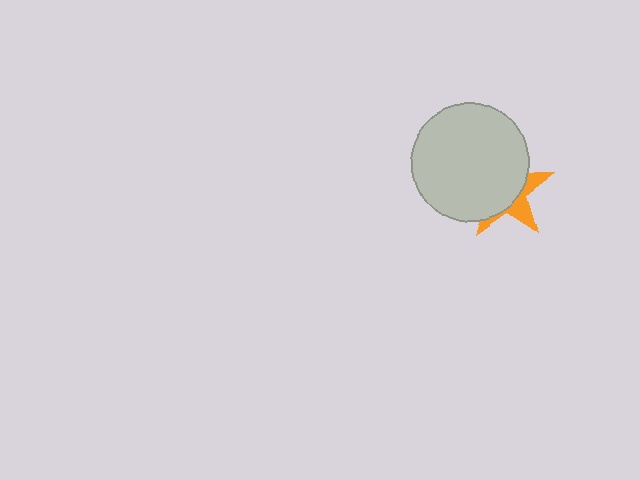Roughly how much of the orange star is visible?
A small part of it is visible (roughly 33%).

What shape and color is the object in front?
The object in front is a light gray circle.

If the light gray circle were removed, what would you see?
You would see the complete orange star.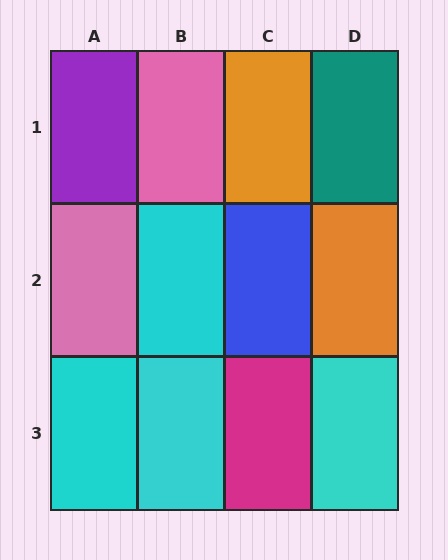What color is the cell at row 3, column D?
Cyan.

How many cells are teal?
1 cell is teal.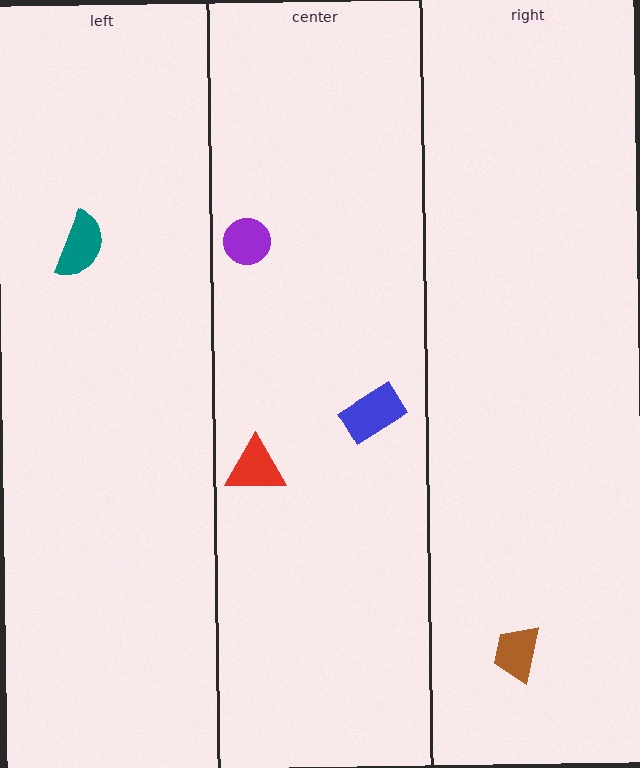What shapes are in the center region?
The purple circle, the blue rectangle, the red triangle.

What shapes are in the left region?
The teal semicircle.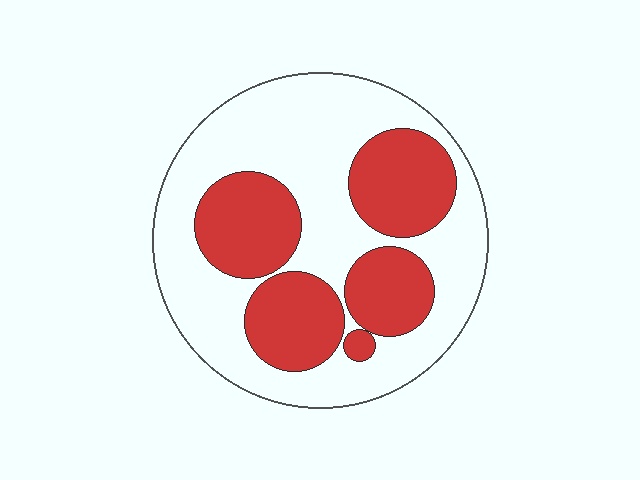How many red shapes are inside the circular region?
5.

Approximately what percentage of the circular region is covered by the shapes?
Approximately 40%.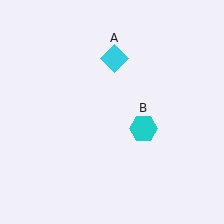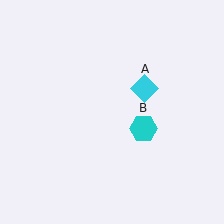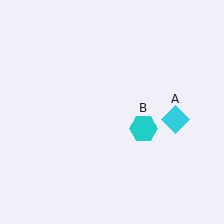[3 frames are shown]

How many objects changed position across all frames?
1 object changed position: cyan diamond (object A).